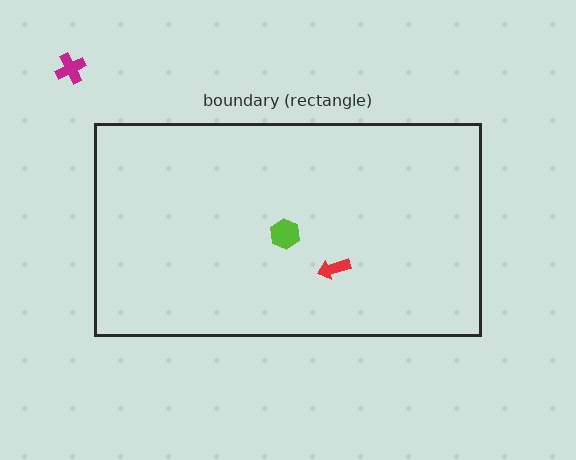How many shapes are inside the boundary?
2 inside, 1 outside.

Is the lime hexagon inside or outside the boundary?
Inside.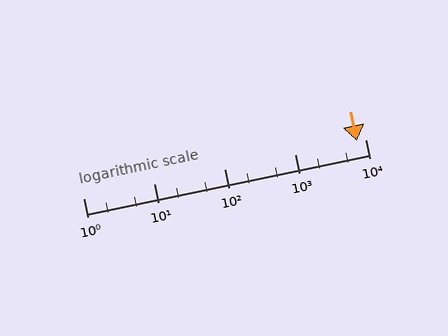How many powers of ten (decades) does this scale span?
The scale spans 4 decades, from 1 to 10000.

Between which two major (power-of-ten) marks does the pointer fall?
The pointer is between 1000 and 10000.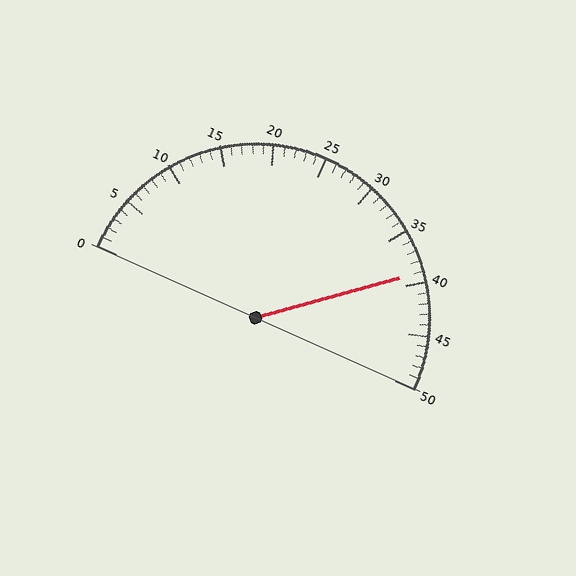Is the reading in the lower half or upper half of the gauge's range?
The reading is in the upper half of the range (0 to 50).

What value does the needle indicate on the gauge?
The needle indicates approximately 39.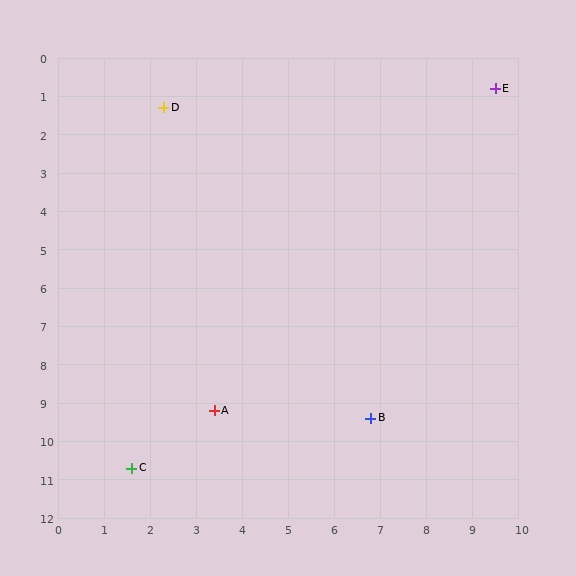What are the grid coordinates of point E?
Point E is at approximately (9.5, 0.8).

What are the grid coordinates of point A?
Point A is at approximately (3.4, 9.2).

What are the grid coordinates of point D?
Point D is at approximately (2.3, 1.3).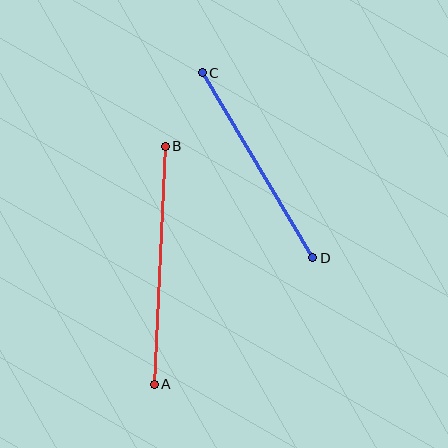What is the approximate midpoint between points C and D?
The midpoint is at approximately (258, 165) pixels.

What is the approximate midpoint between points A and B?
The midpoint is at approximately (160, 265) pixels.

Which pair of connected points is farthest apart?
Points A and B are farthest apart.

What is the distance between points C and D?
The distance is approximately 216 pixels.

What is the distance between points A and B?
The distance is approximately 238 pixels.